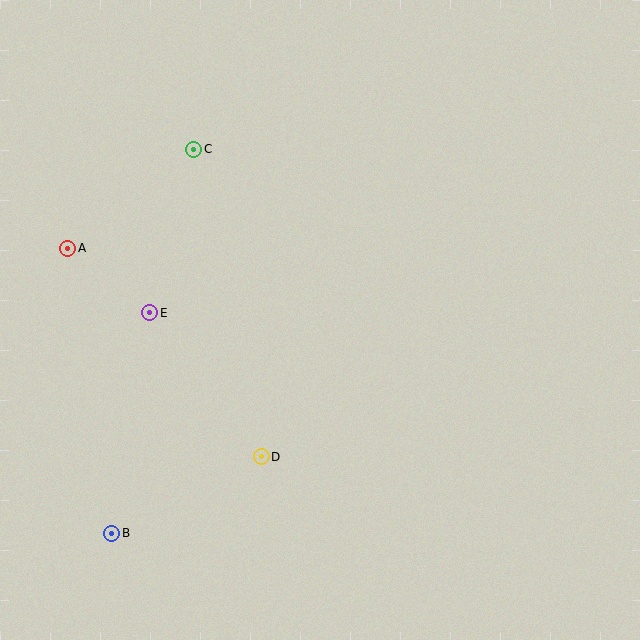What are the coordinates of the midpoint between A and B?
The midpoint between A and B is at (90, 391).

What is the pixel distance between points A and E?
The distance between A and E is 105 pixels.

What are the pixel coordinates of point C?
Point C is at (193, 149).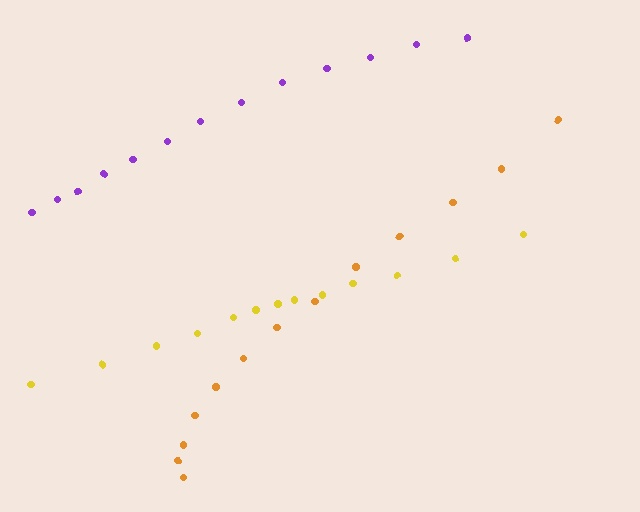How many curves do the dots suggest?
There are 3 distinct paths.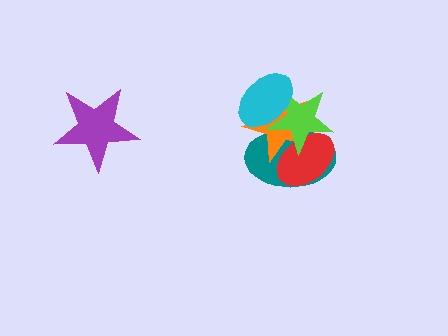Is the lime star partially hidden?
Yes, it is partially covered by another shape.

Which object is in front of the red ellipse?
The lime star is in front of the red ellipse.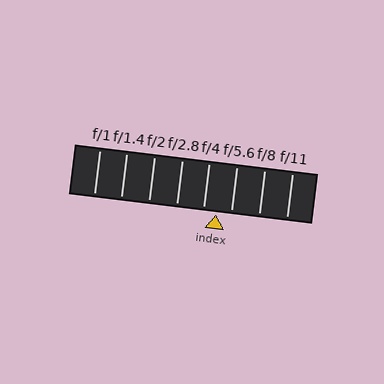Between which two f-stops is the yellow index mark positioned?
The index mark is between f/4 and f/5.6.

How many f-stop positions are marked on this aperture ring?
There are 8 f-stop positions marked.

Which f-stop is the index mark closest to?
The index mark is closest to f/4.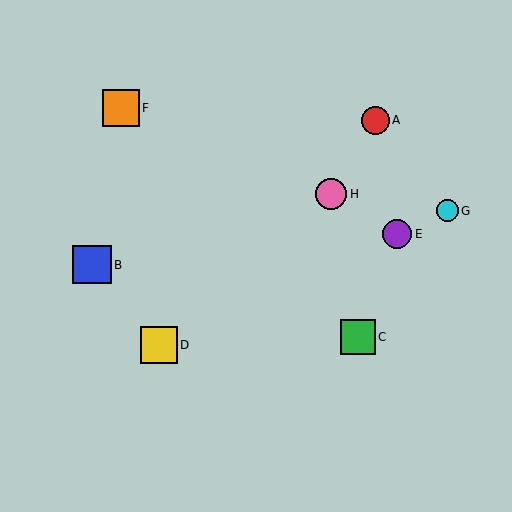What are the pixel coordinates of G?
Object G is at (447, 211).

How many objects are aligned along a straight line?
3 objects (D, E, G) are aligned along a straight line.